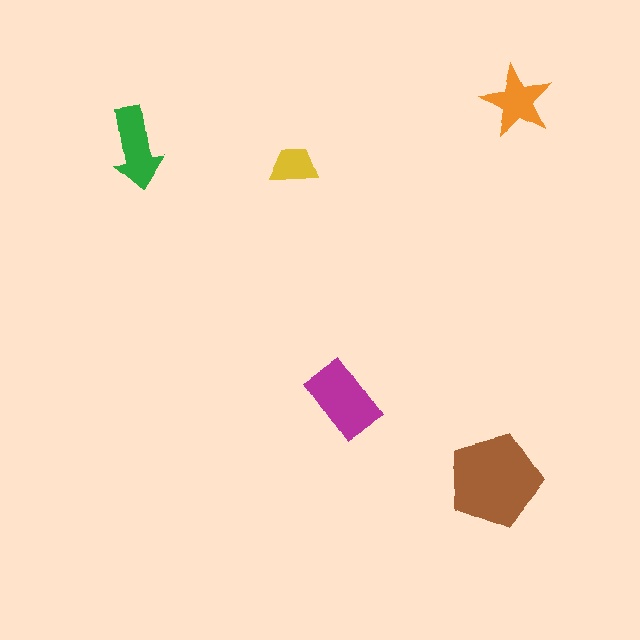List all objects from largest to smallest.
The brown pentagon, the magenta rectangle, the green arrow, the orange star, the yellow trapezoid.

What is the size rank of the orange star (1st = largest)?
4th.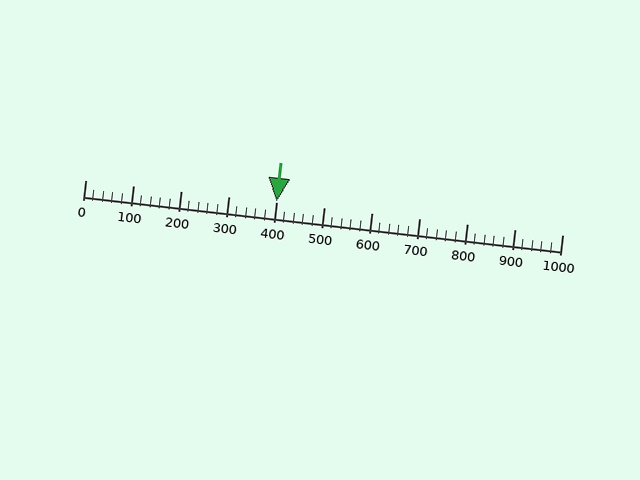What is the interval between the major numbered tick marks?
The major tick marks are spaced 100 units apart.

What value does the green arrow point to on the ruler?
The green arrow points to approximately 400.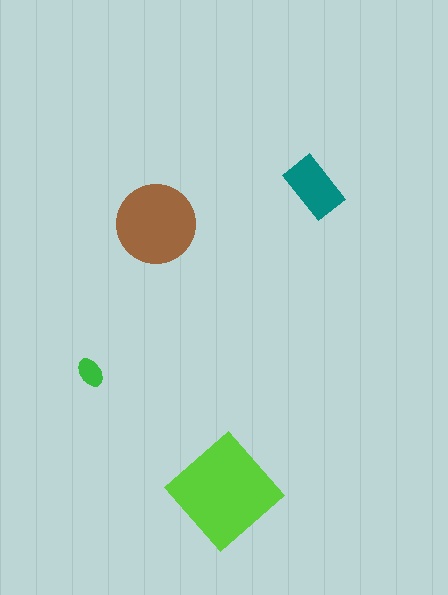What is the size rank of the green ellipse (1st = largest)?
4th.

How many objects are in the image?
There are 4 objects in the image.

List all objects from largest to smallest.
The lime diamond, the brown circle, the teal rectangle, the green ellipse.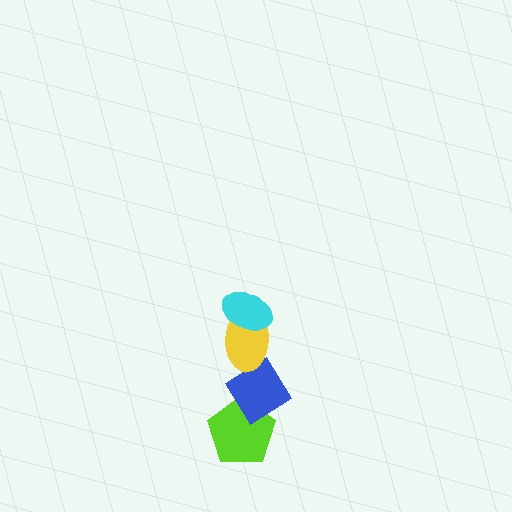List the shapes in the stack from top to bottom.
From top to bottom: the cyan ellipse, the yellow ellipse, the blue diamond, the lime pentagon.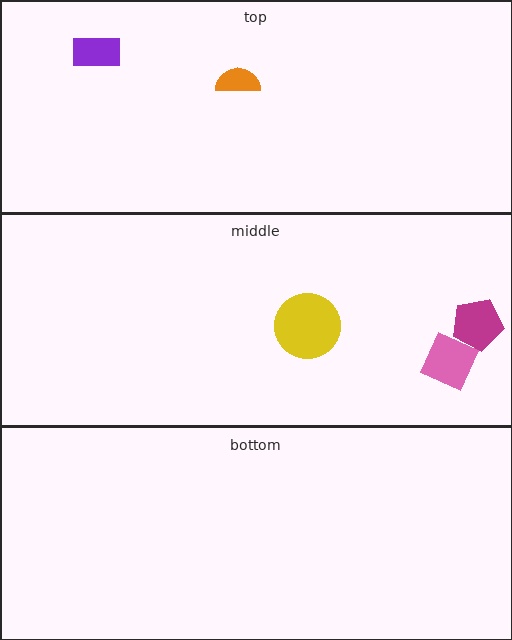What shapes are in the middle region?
The yellow circle, the pink square, the magenta pentagon.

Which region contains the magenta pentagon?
The middle region.